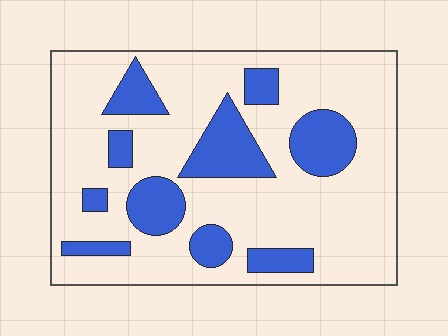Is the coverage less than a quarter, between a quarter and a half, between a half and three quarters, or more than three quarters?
Less than a quarter.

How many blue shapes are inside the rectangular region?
10.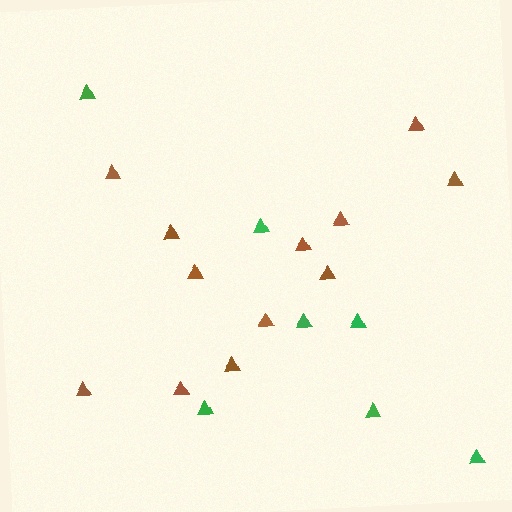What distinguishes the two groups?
There are 2 groups: one group of green triangles (7) and one group of brown triangles (12).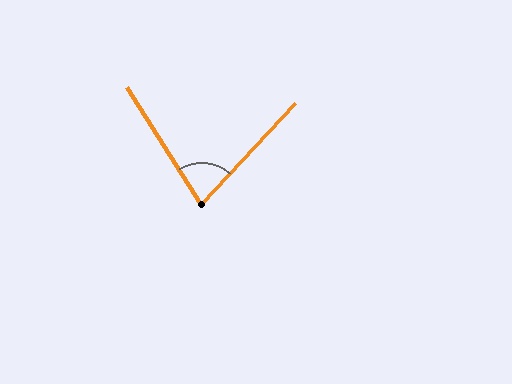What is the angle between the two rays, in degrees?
Approximately 75 degrees.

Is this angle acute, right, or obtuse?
It is acute.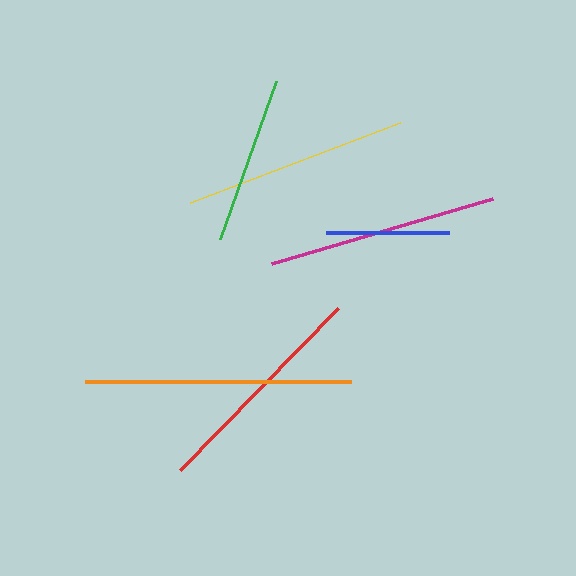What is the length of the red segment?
The red segment is approximately 227 pixels long.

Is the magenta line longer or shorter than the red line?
The magenta line is longer than the red line.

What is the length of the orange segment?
The orange segment is approximately 266 pixels long.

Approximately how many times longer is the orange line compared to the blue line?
The orange line is approximately 2.2 times the length of the blue line.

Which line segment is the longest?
The orange line is the longest at approximately 266 pixels.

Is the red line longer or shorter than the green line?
The red line is longer than the green line.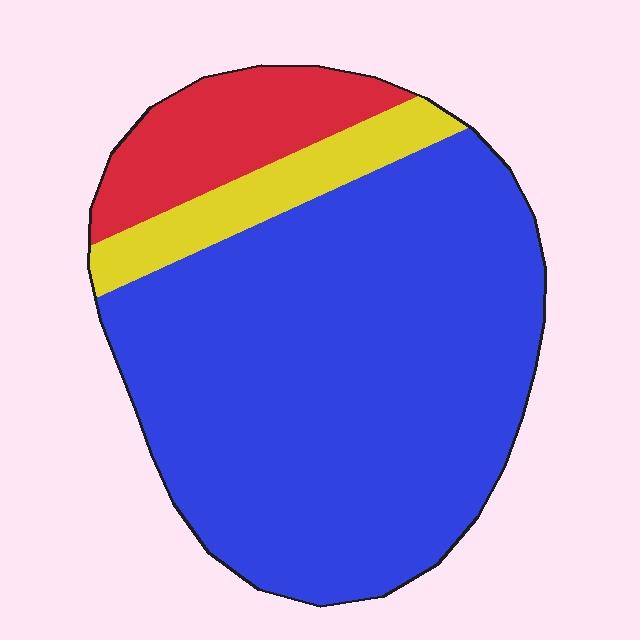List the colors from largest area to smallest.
From largest to smallest: blue, red, yellow.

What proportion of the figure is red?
Red covers roughly 15% of the figure.